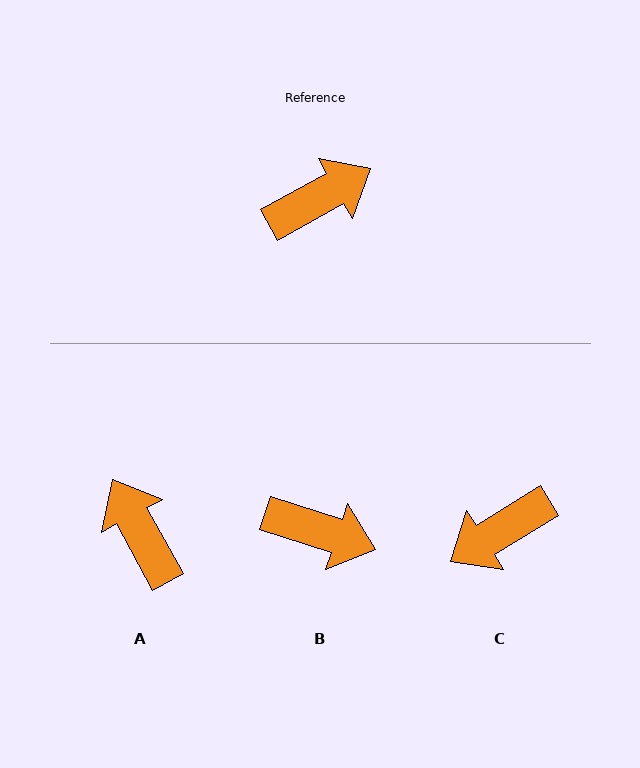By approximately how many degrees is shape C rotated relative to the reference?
Approximately 178 degrees clockwise.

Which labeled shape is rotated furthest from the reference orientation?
C, about 178 degrees away.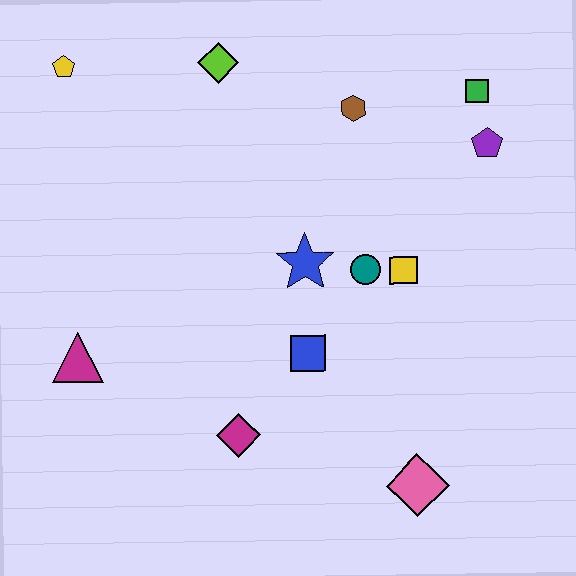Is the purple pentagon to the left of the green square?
No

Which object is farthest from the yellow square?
The yellow pentagon is farthest from the yellow square.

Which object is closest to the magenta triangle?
The magenta diamond is closest to the magenta triangle.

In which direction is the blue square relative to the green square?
The blue square is below the green square.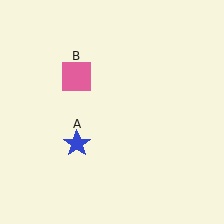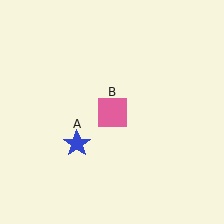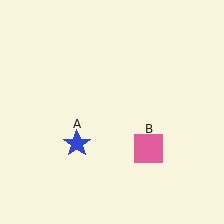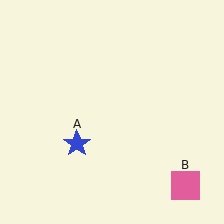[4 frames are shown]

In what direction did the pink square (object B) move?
The pink square (object B) moved down and to the right.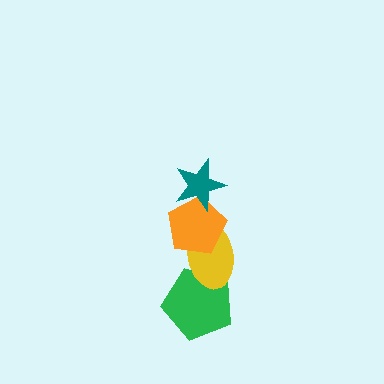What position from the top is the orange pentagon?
The orange pentagon is 2nd from the top.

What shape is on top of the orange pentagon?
The teal star is on top of the orange pentagon.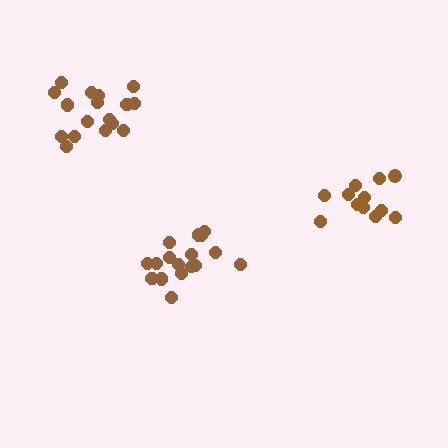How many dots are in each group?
Group 1: 17 dots, Group 2: 17 dots, Group 3: 12 dots (46 total).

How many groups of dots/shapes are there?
There are 3 groups.